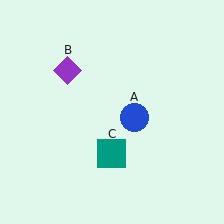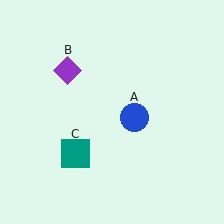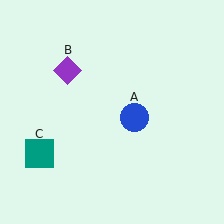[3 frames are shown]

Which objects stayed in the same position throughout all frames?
Blue circle (object A) and purple diamond (object B) remained stationary.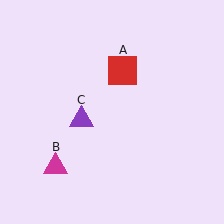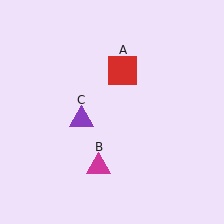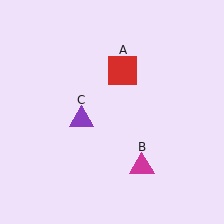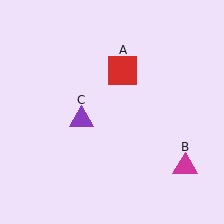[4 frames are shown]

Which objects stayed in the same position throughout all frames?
Red square (object A) and purple triangle (object C) remained stationary.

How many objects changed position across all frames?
1 object changed position: magenta triangle (object B).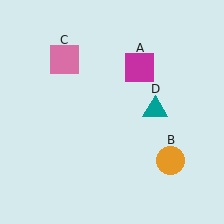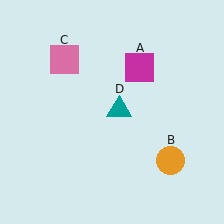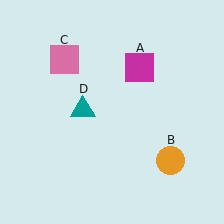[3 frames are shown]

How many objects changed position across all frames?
1 object changed position: teal triangle (object D).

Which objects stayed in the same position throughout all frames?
Magenta square (object A) and orange circle (object B) and pink square (object C) remained stationary.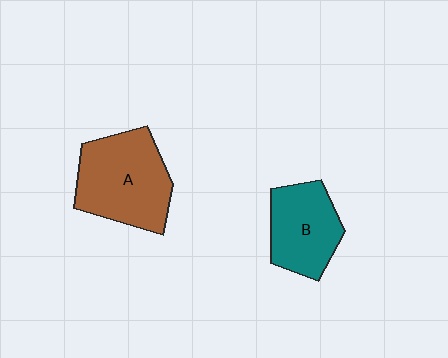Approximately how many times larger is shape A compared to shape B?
Approximately 1.4 times.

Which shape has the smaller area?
Shape B (teal).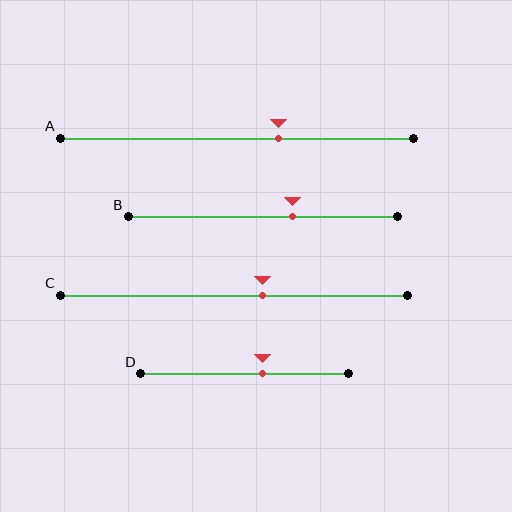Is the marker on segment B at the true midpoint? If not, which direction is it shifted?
No, the marker on segment B is shifted to the right by about 11% of the segment length.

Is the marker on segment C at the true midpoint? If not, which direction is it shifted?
No, the marker on segment C is shifted to the right by about 8% of the segment length.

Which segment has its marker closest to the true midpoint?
Segment C has its marker closest to the true midpoint.